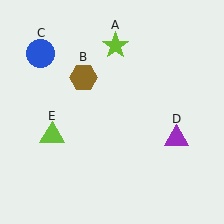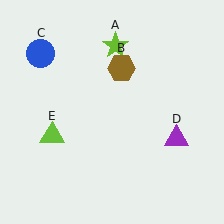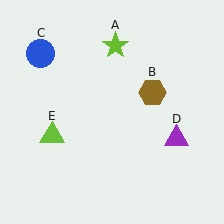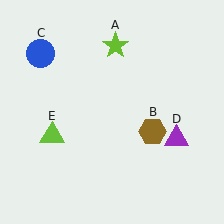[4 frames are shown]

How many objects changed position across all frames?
1 object changed position: brown hexagon (object B).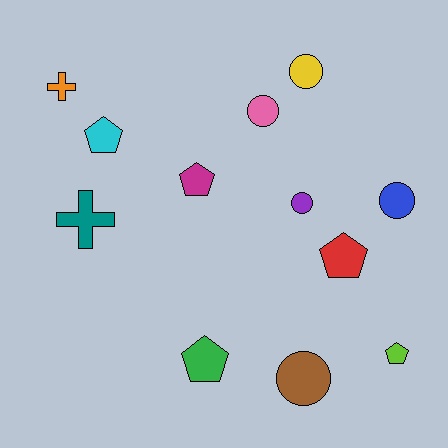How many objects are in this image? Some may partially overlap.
There are 12 objects.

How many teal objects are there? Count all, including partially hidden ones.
There is 1 teal object.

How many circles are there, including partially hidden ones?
There are 5 circles.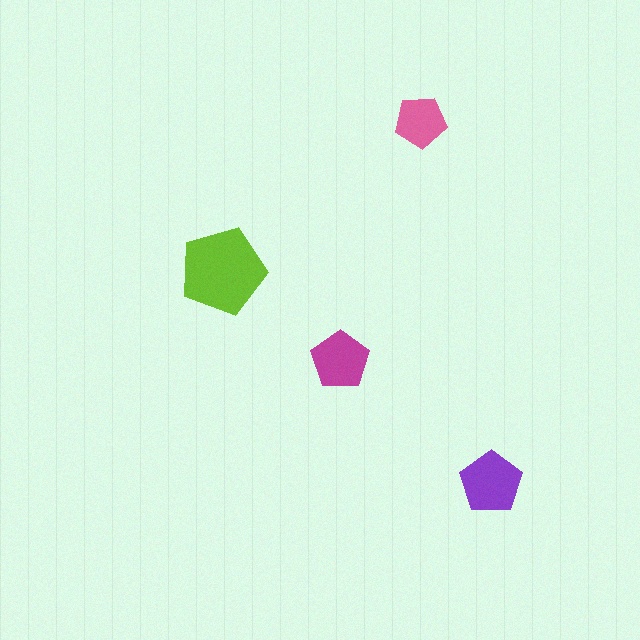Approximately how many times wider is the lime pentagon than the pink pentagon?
About 1.5 times wider.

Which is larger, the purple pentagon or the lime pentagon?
The lime one.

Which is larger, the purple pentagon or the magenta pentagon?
The purple one.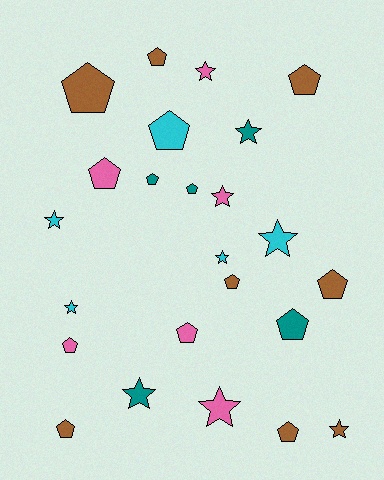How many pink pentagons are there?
There are 3 pink pentagons.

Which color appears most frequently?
Brown, with 8 objects.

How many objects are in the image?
There are 24 objects.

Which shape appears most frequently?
Pentagon, with 14 objects.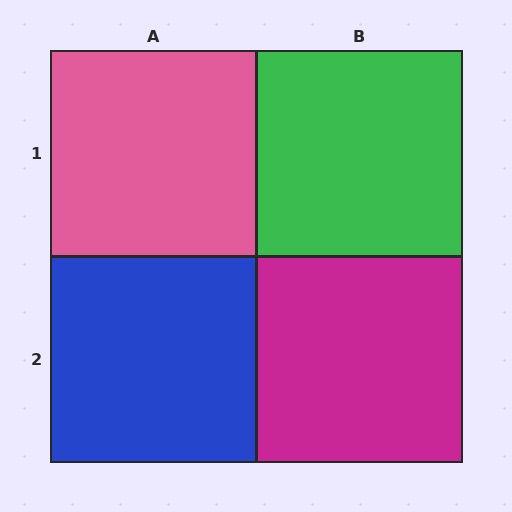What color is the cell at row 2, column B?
Magenta.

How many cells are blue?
1 cell is blue.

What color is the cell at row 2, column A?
Blue.